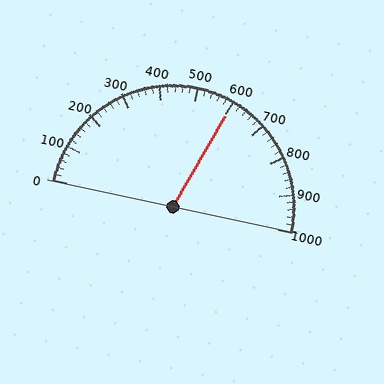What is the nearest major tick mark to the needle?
The nearest major tick mark is 600.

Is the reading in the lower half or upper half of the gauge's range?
The reading is in the upper half of the range (0 to 1000).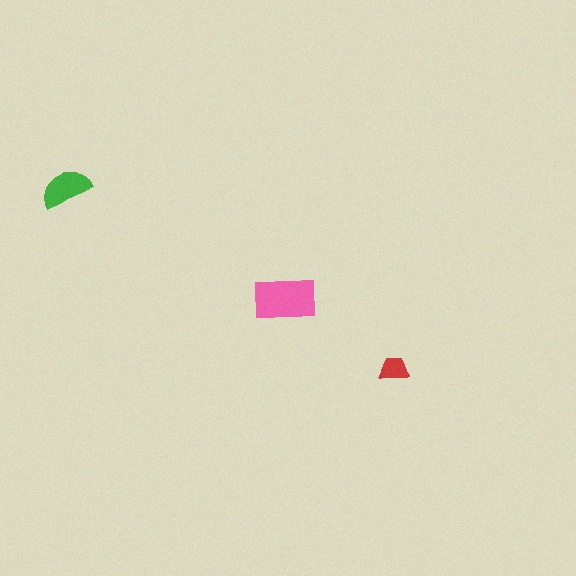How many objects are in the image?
There are 3 objects in the image.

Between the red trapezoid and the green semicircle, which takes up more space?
The green semicircle.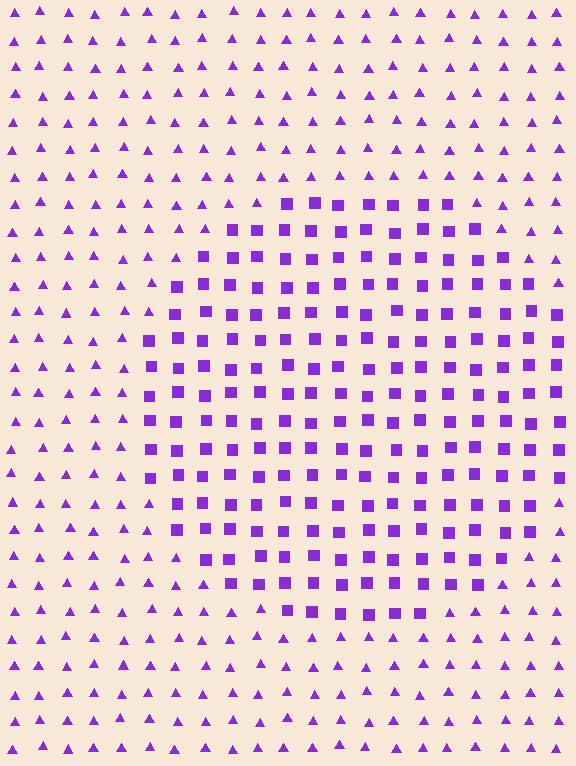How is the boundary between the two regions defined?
The boundary is defined by a change in element shape: squares inside vs. triangles outside. All elements share the same color and spacing.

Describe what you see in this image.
The image is filled with small purple elements arranged in a uniform grid. A circle-shaped region contains squares, while the surrounding area contains triangles. The boundary is defined purely by the change in element shape.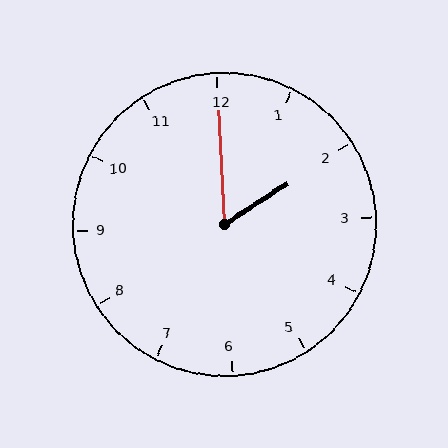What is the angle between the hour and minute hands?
Approximately 60 degrees.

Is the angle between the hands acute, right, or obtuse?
It is acute.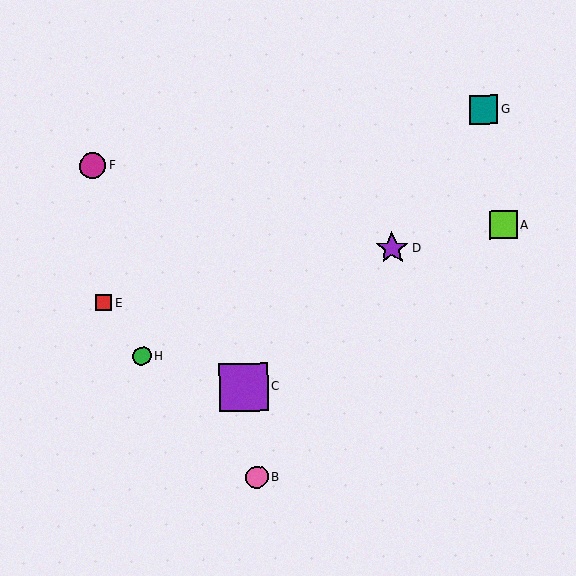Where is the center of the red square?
The center of the red square is at (104, 303).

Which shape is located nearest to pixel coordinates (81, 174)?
The magenta circle (labeled F) at (93, 166) is nearest to that location.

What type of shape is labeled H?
Shape H is a green circle.